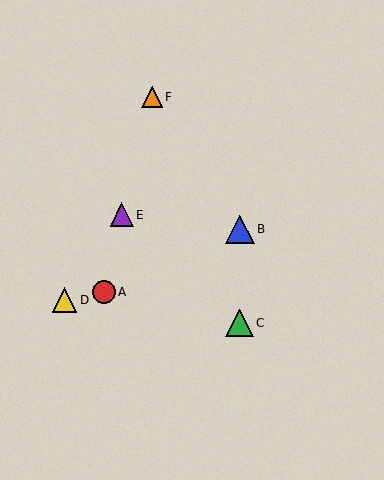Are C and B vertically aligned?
Yes, both are at x≈240.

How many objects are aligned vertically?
2 objects (B, C) are aligned vertically.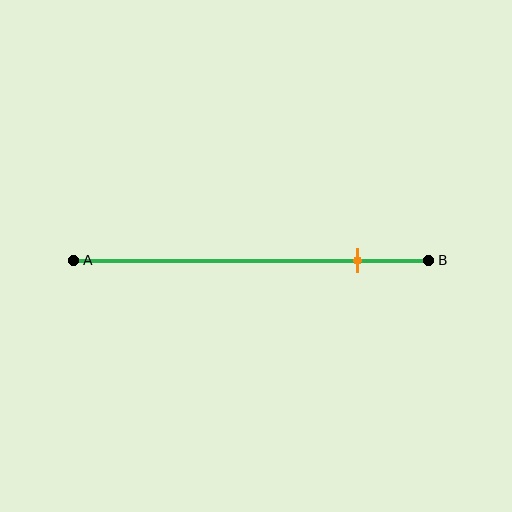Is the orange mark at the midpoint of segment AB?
No, the mark is at about 80% from A, not at the 50% midpoint.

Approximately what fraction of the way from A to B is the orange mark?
The orange mark is approximately 80% of the way from A to B.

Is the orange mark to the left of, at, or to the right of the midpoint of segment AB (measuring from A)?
The orange mark is to the right of the midpoint of segment AB.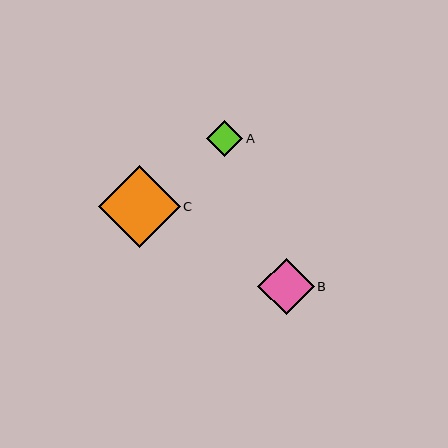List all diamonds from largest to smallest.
From largest to smallest: C, B, A.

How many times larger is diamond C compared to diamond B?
Diamond C is approximately 1.5 times the size of diamond B.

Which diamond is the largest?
Diamond C is the largest with a size of approximately 82 pixels.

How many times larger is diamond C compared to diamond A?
Diamond C is approximately 2.3 times the size of diamond A.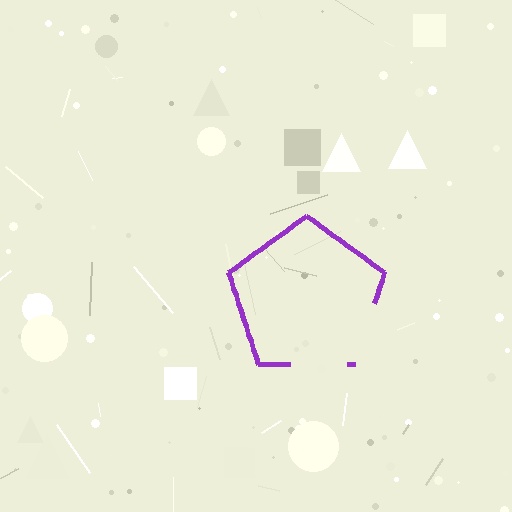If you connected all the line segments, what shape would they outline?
They would outline a pentagon.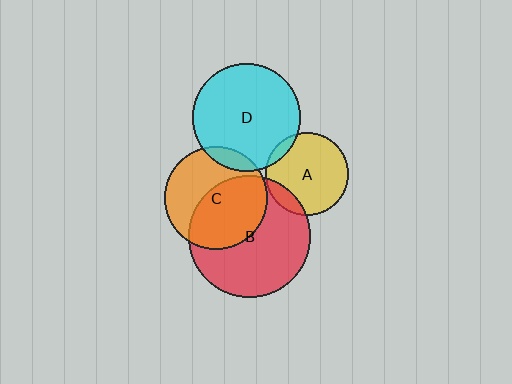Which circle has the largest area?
Circle B (red).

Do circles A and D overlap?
Yes.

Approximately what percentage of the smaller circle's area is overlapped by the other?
Approximately 5%.